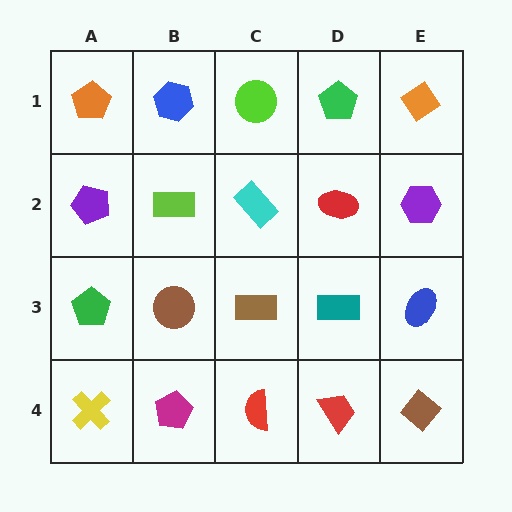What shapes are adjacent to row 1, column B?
A lime rectangle (row 2, column B), an orange pentagon (row 1, column A), a lime circle (row 1, column C).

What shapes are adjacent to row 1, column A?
A purple pentagon (row 2, column A), a blue hexagon (row 1, column B).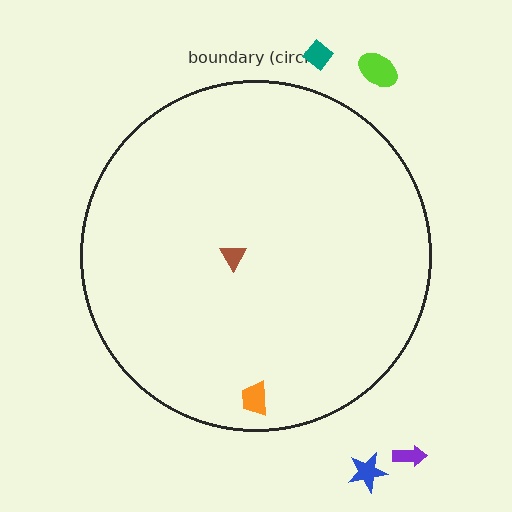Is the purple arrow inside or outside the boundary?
Outside.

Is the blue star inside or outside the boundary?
Outside.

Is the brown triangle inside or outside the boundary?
Inside.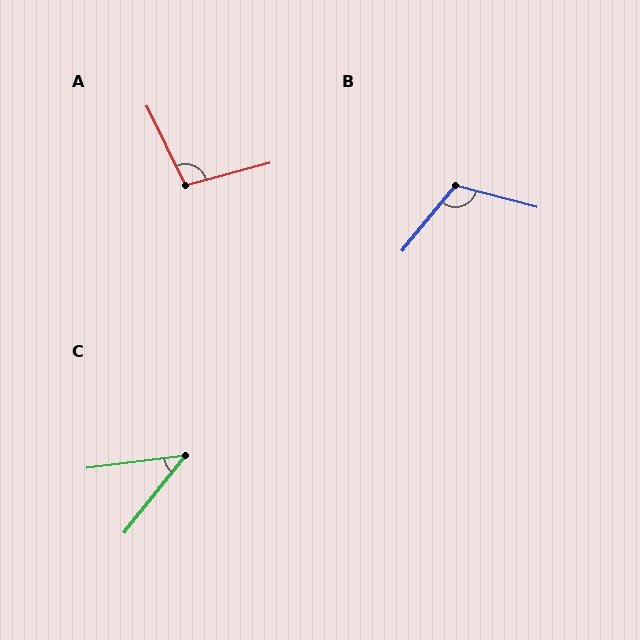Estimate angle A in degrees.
Approximately 101 degrees.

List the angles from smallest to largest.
C (44°), A (101°), B (114°).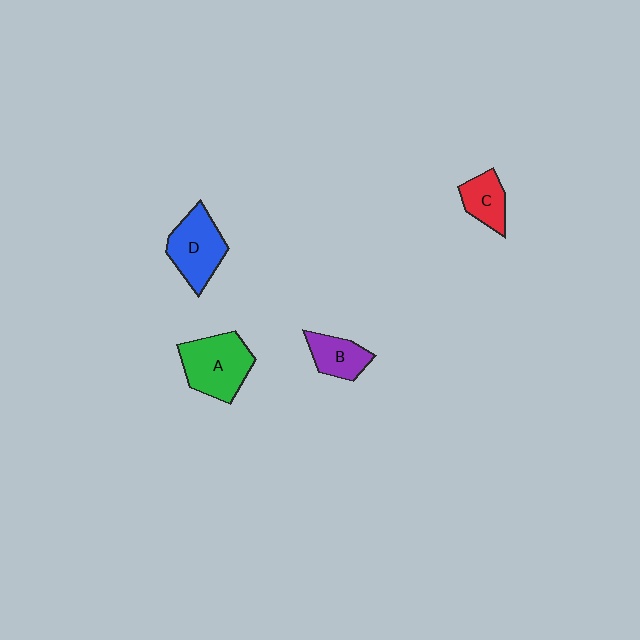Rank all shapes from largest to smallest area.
From largest to smallest: A (green), D (blue), B (purple), C (red).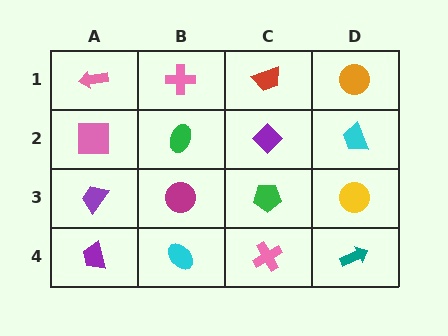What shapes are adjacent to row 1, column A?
A pink square (row 2, column A), a pink cross (row 1, column B).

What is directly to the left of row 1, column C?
A pink cross.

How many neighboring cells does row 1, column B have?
3.